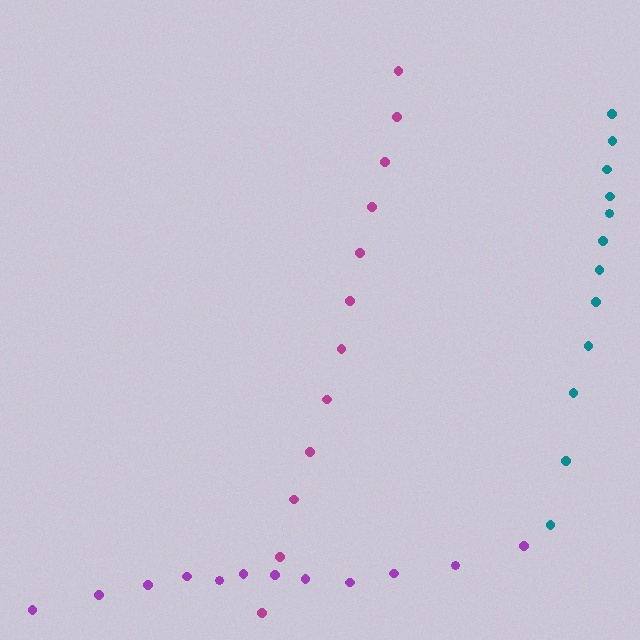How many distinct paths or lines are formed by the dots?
There are 3 distinct paths.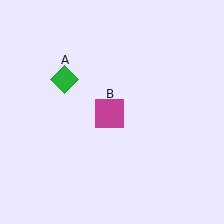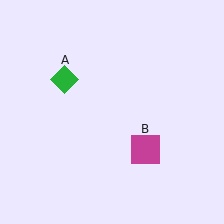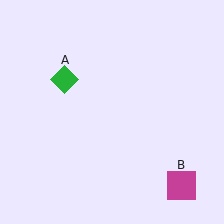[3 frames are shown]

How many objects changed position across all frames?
1 object changed position: magenta square (object B).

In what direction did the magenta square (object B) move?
The magenta square (object B) moved down and to the right.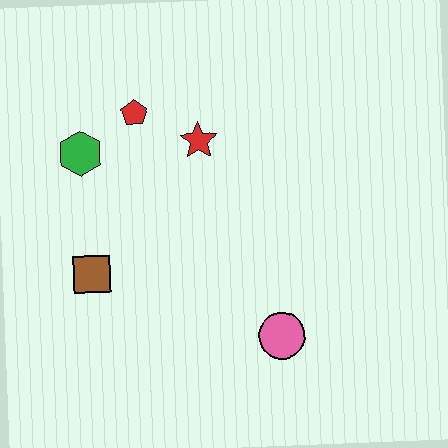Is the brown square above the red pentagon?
No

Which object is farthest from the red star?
The pink circle is farthest from the red star.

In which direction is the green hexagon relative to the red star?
The green hexagon is to the left of the red star.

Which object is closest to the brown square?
The green hexagon is closest to the brown square.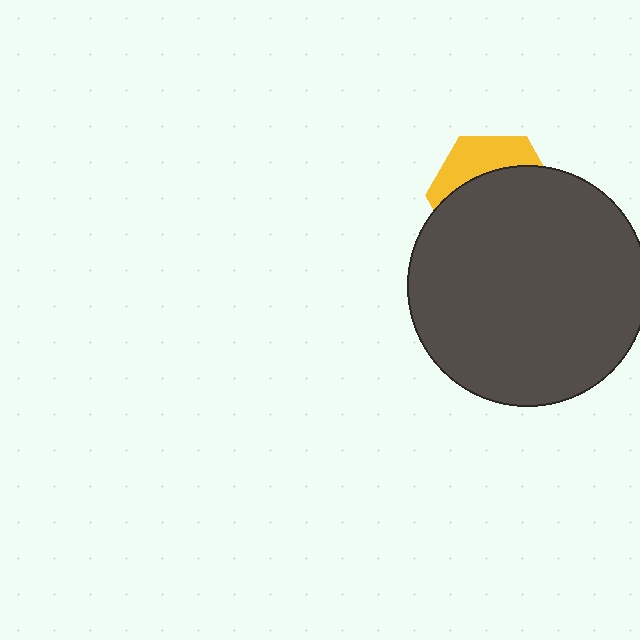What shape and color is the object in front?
The object in front is a dark gray circle.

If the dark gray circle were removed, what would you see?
You would see the complete yellow hexagon.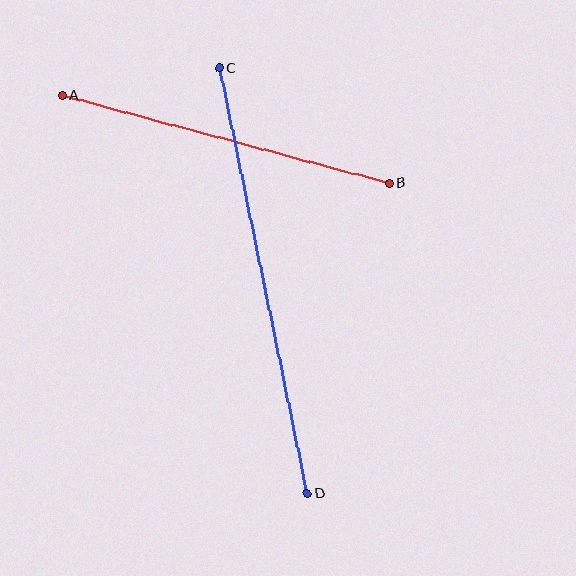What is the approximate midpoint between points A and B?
The midpoint is at approximately (225, 139) pixels.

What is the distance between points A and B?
The distance is approximately 338 pixels.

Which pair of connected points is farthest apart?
Points C and D are farthest apart.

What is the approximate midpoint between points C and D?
The midpoint is at approximately (264, 281) pixels.